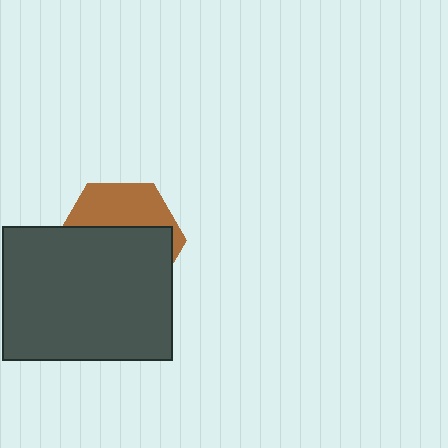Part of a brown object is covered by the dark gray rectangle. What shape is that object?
It is a hexagon.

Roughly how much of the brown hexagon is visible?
A small part of it is visible (roughly 36%).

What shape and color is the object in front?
The object in front is a dark gray rectangle.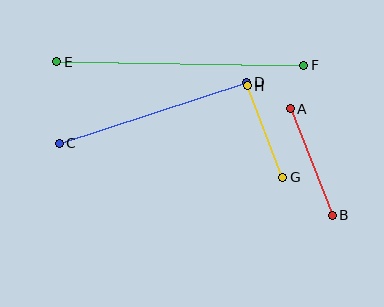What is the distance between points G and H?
The distance is approximately 98 pixels.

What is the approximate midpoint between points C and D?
The midpoint is at approximately (153, 113) pixels.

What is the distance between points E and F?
The distance is approximately 247 pixels.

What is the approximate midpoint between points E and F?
The midpoint is at approximately (180, 63) pixels.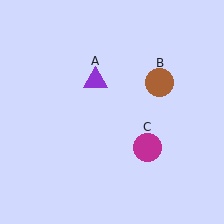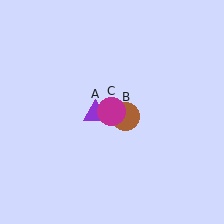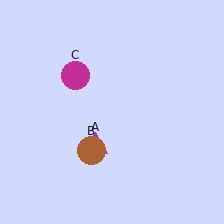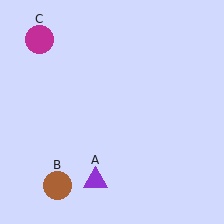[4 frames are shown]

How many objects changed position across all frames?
3 objects changed position: purple triangle (object A), brown circle (object B), magenta circle (object C).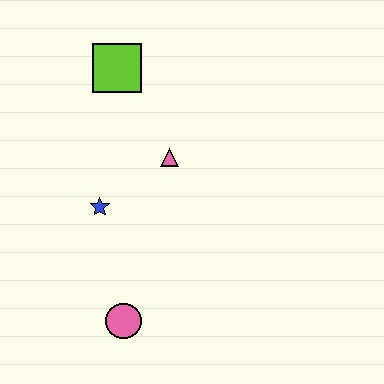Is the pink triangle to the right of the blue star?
Yes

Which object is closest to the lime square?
The pink triangle is closest to the lime square.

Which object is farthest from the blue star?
The lime square is farthest from the blue star.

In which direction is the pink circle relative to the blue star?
The pink circle is below the blue star.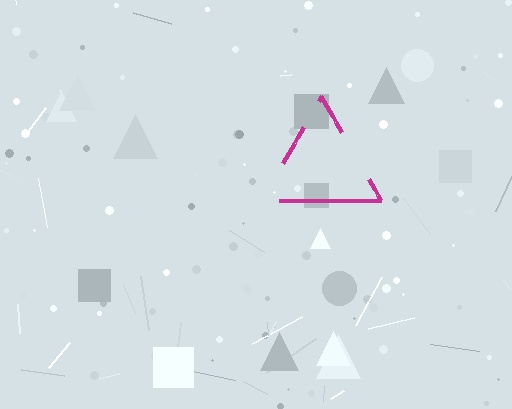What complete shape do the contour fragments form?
The contour fragments form a triangle.